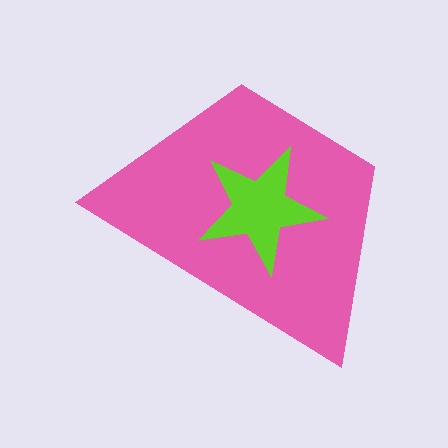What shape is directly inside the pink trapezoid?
The lime star.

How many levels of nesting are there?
2.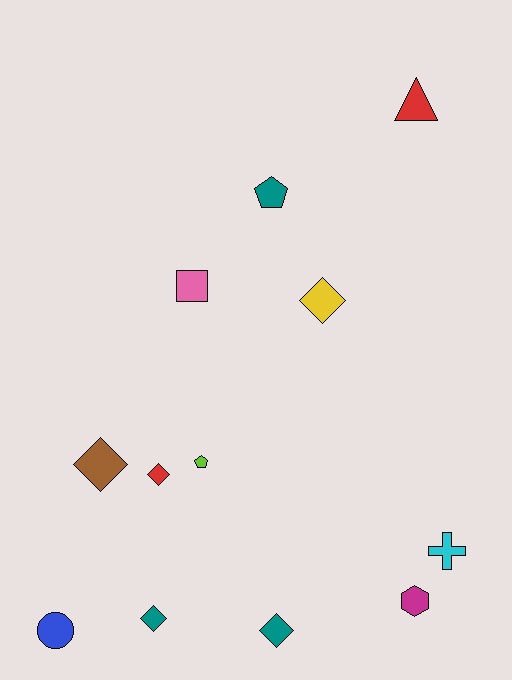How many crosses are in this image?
There is 1 cross.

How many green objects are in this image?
There are no green objects.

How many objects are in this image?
There are 12 objects.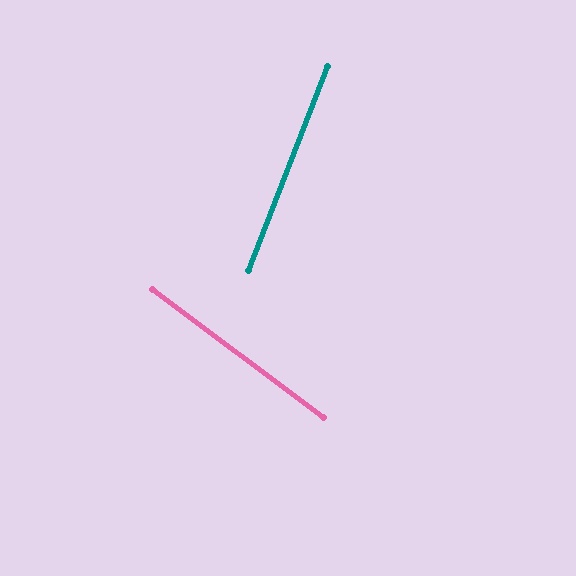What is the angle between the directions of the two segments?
Approximately 75 degrees.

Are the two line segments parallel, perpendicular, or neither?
Neither parallel nor perpendicular — they differ by about 75°.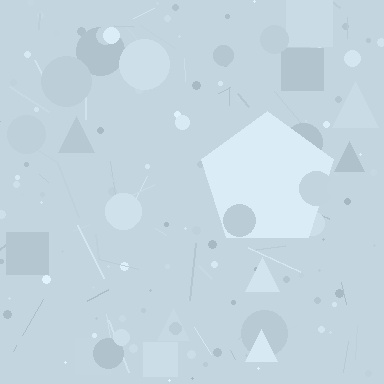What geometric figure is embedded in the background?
A pentagon is embedded in the background.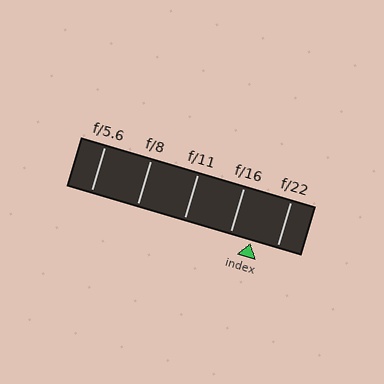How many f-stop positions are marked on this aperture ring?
There are 5 f-stop positions marked.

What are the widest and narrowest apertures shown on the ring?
The widest aperture shown is f/5.6 and the narrowest is f/22.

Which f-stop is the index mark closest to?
The index mark is closest to f/16.